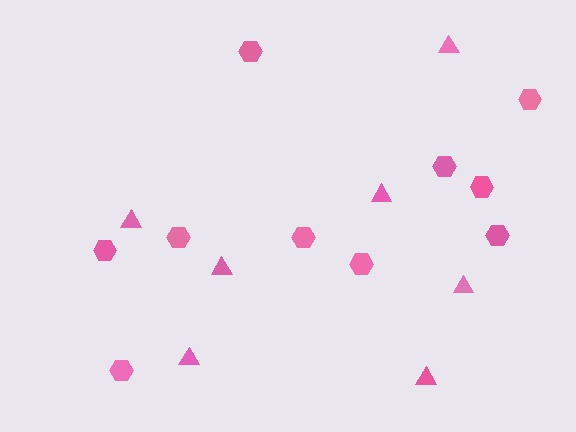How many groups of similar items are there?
There are 2 groups: one group of hexagons (10) and one group of triangles (7).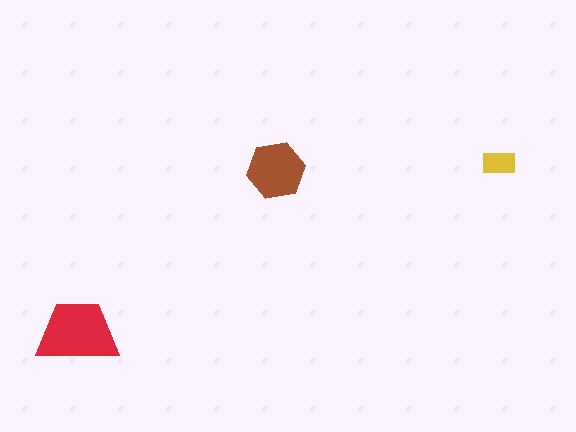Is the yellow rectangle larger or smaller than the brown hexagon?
Smaller.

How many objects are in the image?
There are 3 objects in the image.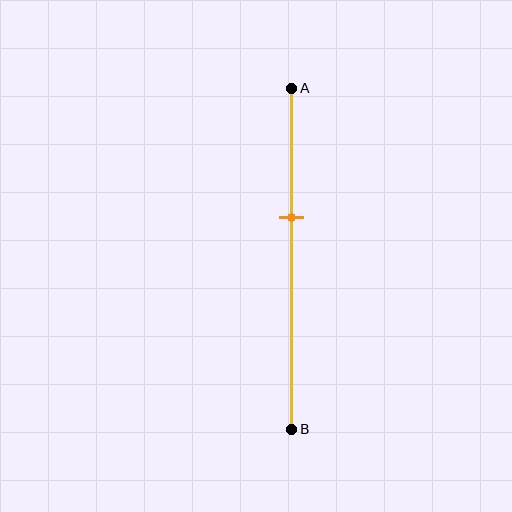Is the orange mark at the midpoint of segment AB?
No, the mark is at about 40% from A, not at the 50% midpoint.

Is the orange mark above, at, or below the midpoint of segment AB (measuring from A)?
The orange mark is above the midpoint of segment AB.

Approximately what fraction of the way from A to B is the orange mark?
The orange mark is approximately 40% of the way from A to B.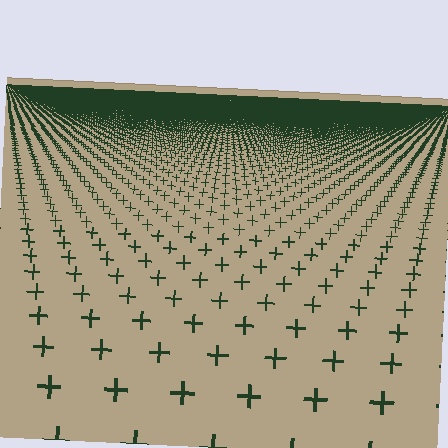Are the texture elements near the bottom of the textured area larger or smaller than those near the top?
Larger. Near the bottom, elements are closer to the viewer and appear at a bigger on-screen size.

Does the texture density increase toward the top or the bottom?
Density increases toward the top.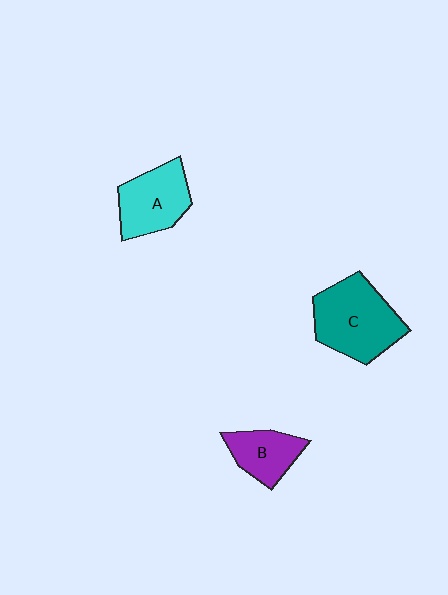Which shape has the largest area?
Shape C (teal).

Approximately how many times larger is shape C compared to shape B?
Approximately 1.8 times.